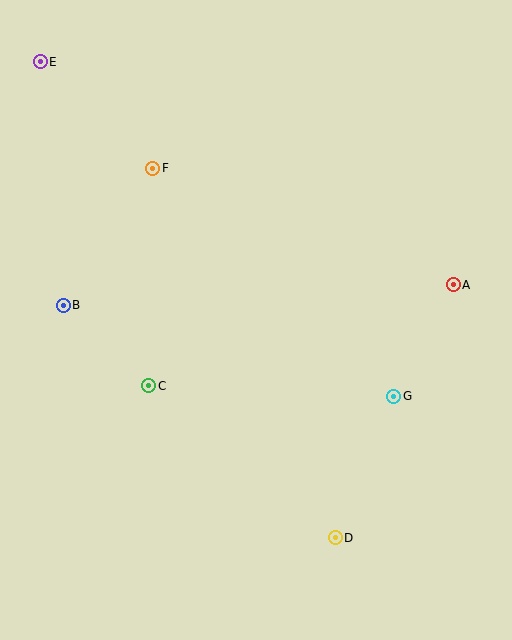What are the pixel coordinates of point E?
Point E is at (40, 62).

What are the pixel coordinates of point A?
Point A is at (453, 285).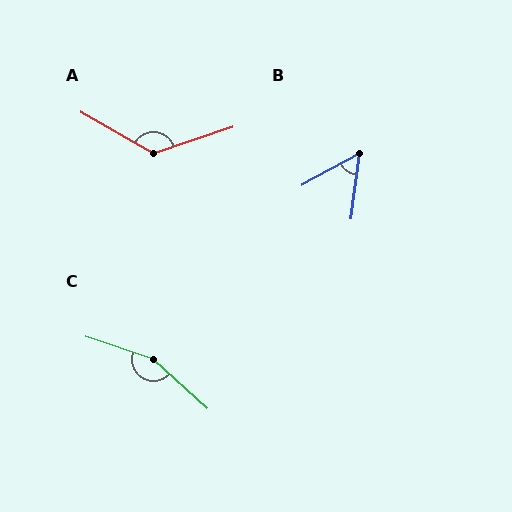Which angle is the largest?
C, at approximately 156 degrees.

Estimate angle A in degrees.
Approximately 132 degrees.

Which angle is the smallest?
B, at approximately 53 degrees.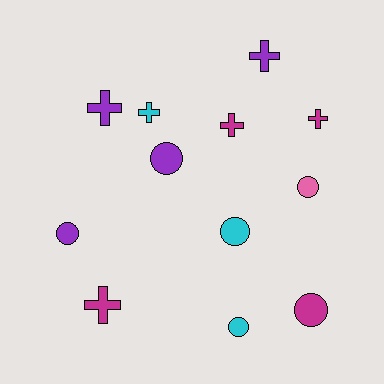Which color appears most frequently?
Purple, with 4 objects.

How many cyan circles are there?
There are 2 cyan circles.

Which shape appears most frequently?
Cross, with 6 objects.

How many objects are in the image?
There are 12 objects.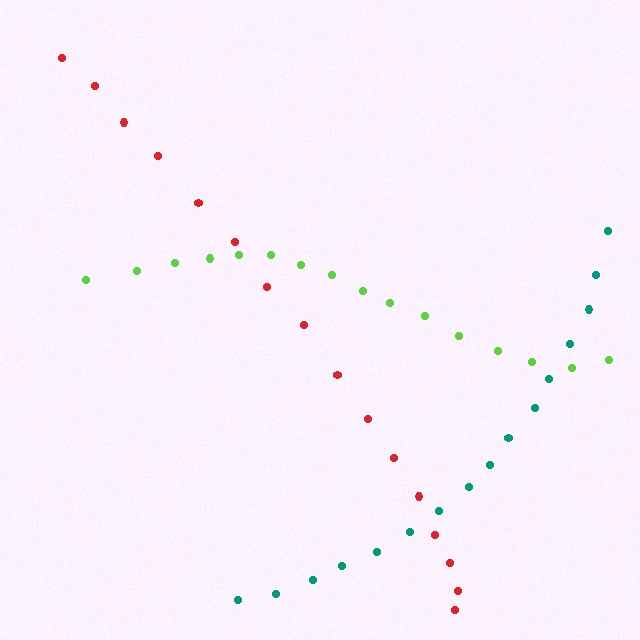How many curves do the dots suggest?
There are 3 distinct paths.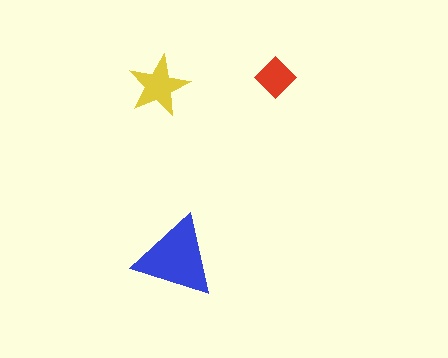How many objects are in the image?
There are 3 objects in the image.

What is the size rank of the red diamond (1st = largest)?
3rd.